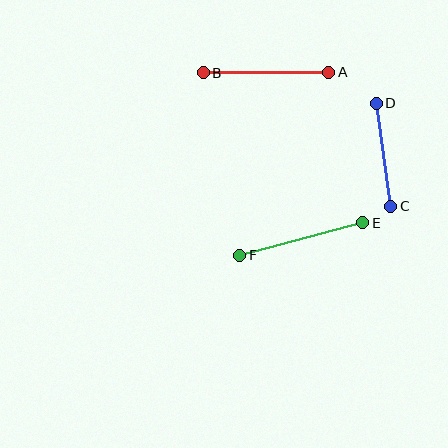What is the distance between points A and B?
The distance is approximately 125 pixels.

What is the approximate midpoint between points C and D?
The midpoint is at approximately (383, 155) pixels.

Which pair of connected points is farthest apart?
Points E and F are farthest apart.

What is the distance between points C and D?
The distance is approximately 104 pixels.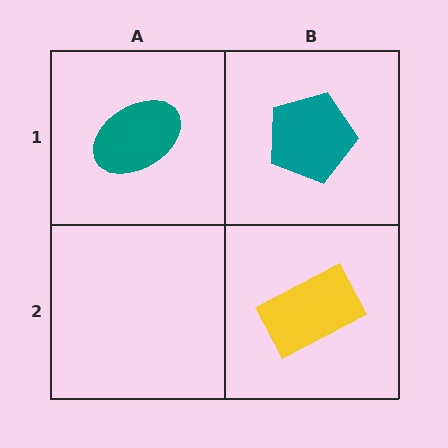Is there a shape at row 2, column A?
No, that cell is empty.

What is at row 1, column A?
A teal ellipse.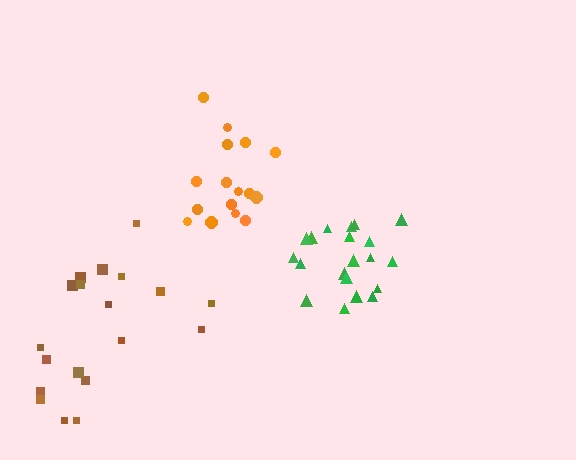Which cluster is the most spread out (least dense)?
Brown.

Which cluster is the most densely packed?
Green.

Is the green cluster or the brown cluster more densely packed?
Green.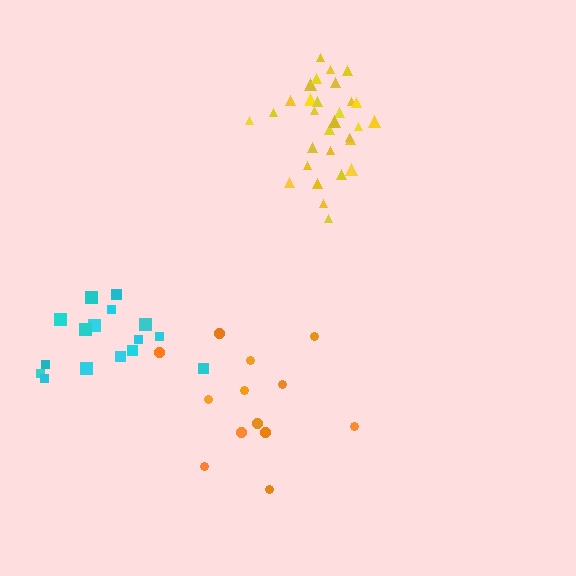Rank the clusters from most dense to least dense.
yellow, cyan, orange.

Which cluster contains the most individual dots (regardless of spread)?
Yellow (30).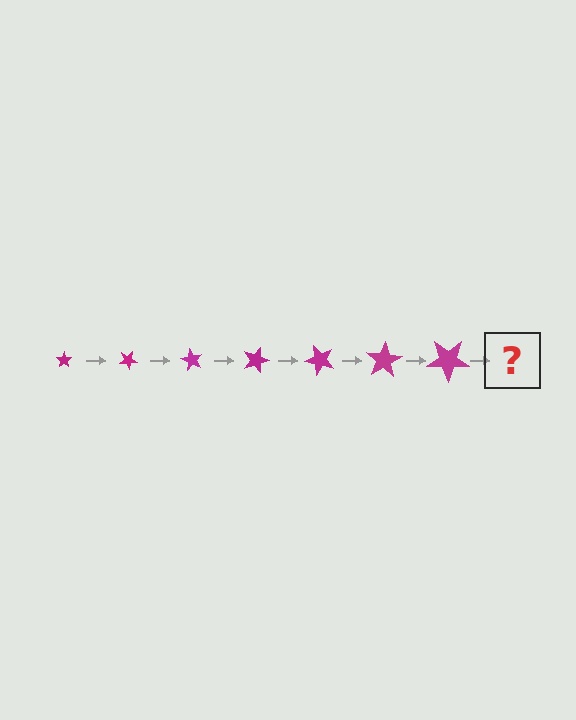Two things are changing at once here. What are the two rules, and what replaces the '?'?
The two rules are that the star grows larger each step and it rotates 30 degrees each step. The '?' should be a star, larger than the previous one and rotated 210 degrees from the start.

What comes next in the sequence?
The next element should be a star, larger than the previous one and rotated 210 degrees from the start.